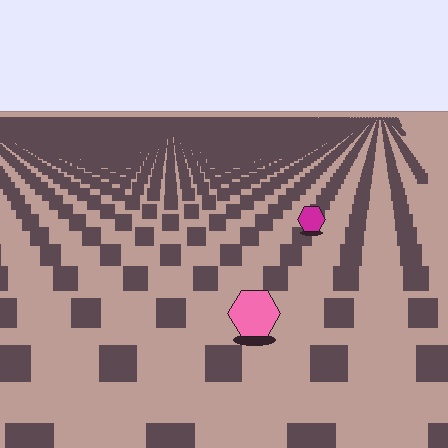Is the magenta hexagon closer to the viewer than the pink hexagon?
No. The pink hexagon is closer — you can tell from the texture gradient: the ground texture is coarser near it.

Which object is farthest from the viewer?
The magenta hexagon is farthest from the viewer. It appears smaller and the ground texture around it is denser.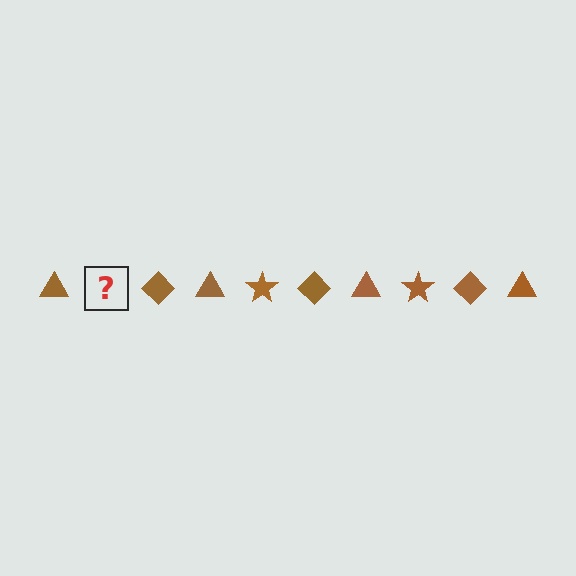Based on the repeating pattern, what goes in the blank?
The blank should be a brown star.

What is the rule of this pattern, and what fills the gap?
The rule is that the pattern cycles through triangle, star, diamond shapes in brown. The gap should be filled with a brown star.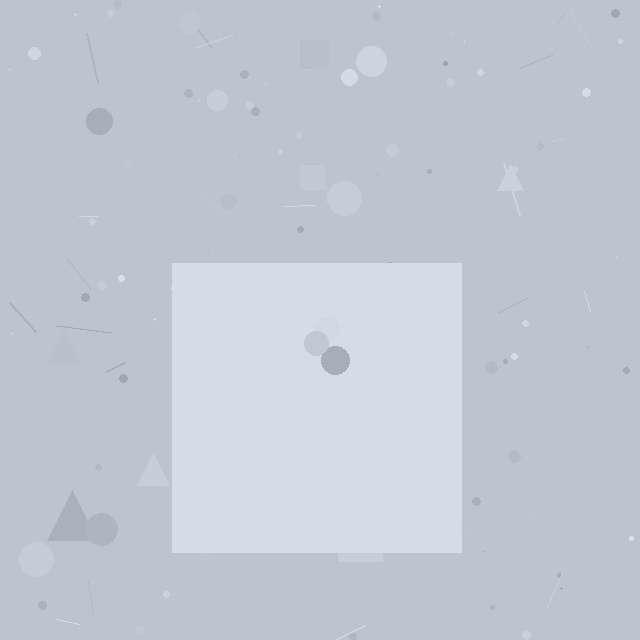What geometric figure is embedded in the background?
A square is embedded in the background.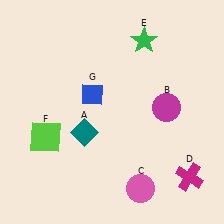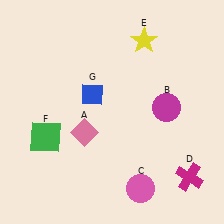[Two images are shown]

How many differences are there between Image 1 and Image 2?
There are 3 differences between the two images.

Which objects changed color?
A changed from teal to pink. E changed from green to yellow. F changed from lime to green.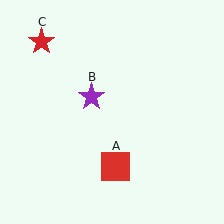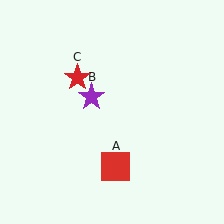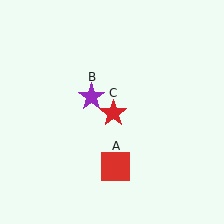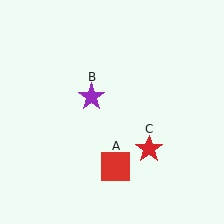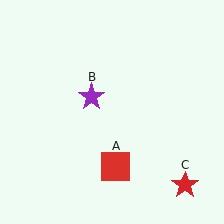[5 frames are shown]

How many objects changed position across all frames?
1 object changed position: red star (object C).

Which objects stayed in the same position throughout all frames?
Red square (object A) and purple star (object B) remained stationary.